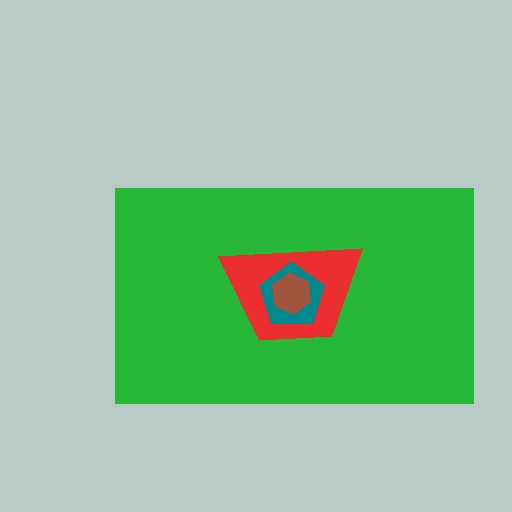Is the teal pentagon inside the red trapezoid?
Yes.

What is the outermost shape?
The green rectangle.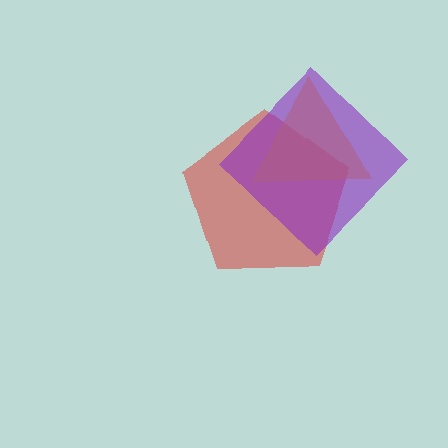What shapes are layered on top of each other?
The layered shapes are: a red pentagon, an orange triangle, a purple diamond.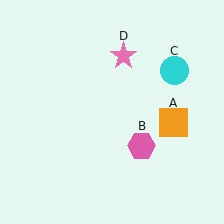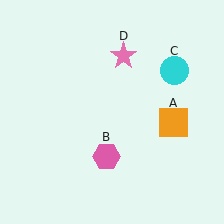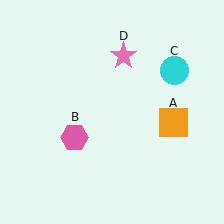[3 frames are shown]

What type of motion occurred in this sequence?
The pink hexagon (object B) rotated clockwise around the center of the scene.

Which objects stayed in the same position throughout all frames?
Orange square (object A) and cyan circle (object C) and pink star (object D) remained stationary.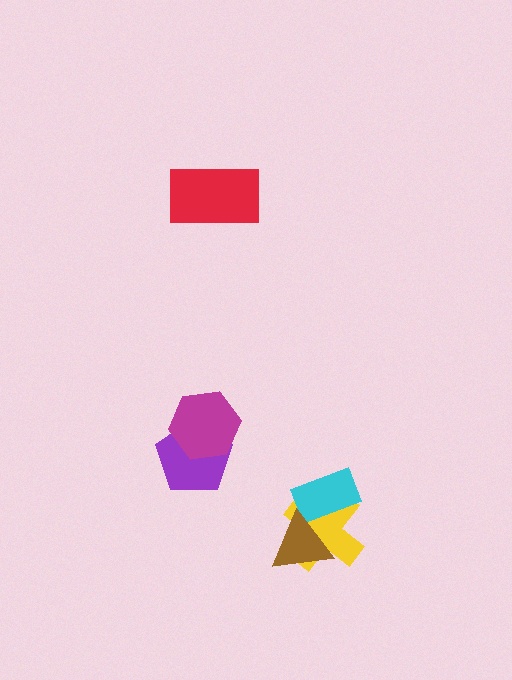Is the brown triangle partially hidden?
No, no other shape covers it.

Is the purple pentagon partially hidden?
Yes, it is partially covered by another shape.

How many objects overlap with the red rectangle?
0 objects overlap with the red rectangle.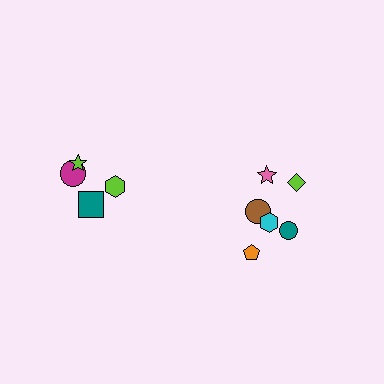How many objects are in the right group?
There are 6 objects.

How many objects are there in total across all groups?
There are 10 objects.